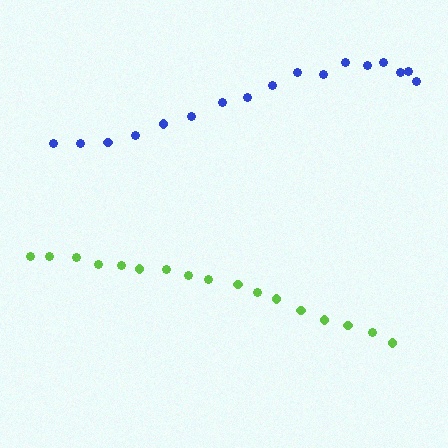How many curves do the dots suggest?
There are 2 distinct paths.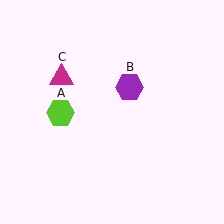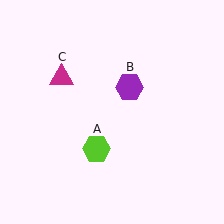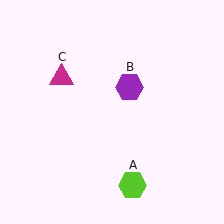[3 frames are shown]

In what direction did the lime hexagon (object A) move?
The lime hexagon (object A) moved down and to the right.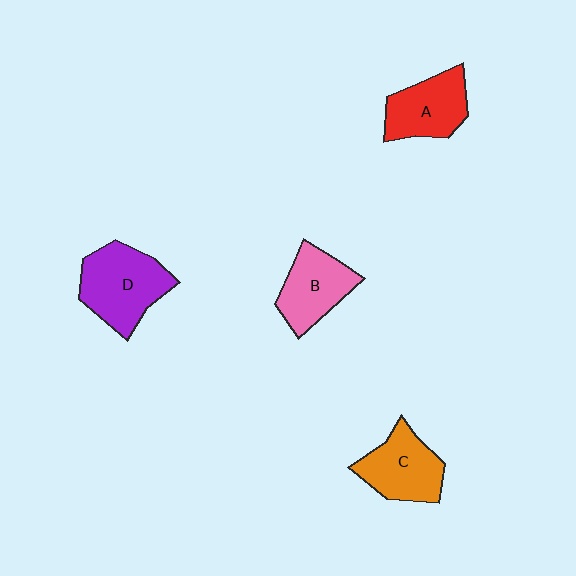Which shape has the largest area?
Shape D (purple).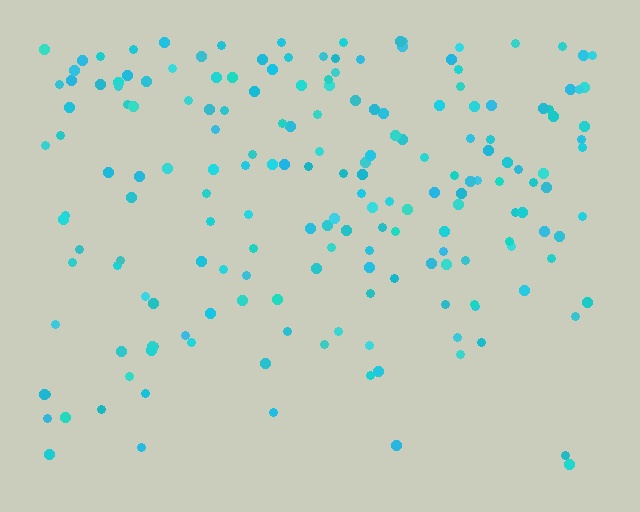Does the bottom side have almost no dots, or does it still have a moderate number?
Still a moderate number, just noticeably fewer than the top.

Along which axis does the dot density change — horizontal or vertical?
Vertical.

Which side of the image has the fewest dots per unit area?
The bottom.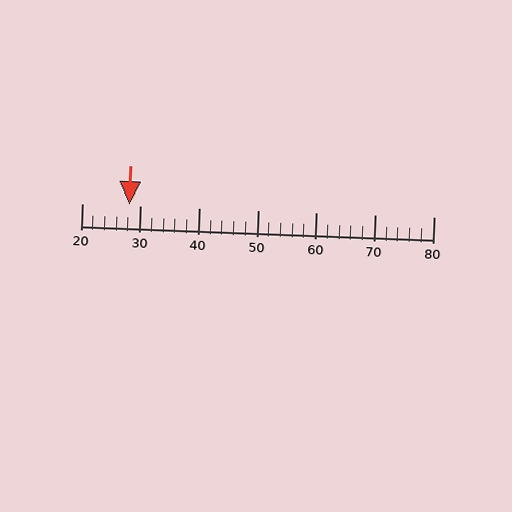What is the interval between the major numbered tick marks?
The major tick marks are spaced 10 units apart.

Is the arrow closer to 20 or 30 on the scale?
The arrow is closer to 30.